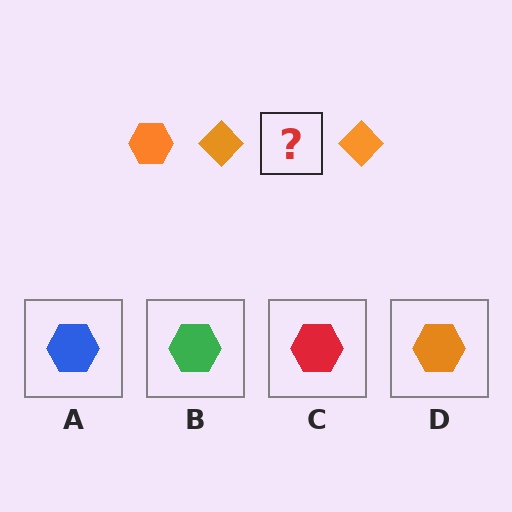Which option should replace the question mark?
Option D.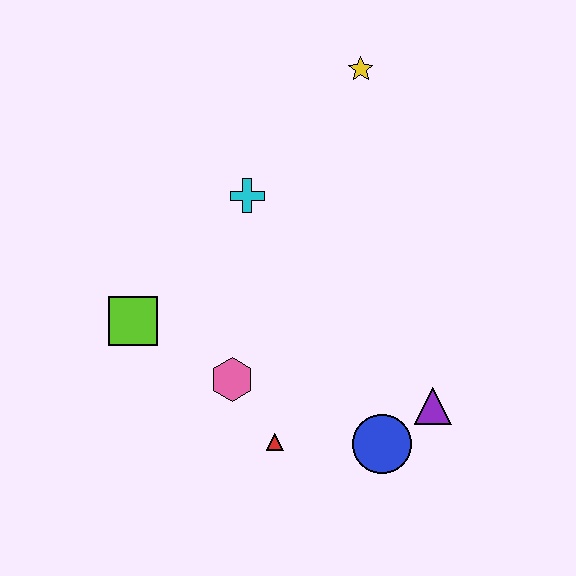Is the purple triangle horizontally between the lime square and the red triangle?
No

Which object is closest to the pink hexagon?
The red triangle is closest to the pink hexagon.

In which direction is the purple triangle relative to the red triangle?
The purple triangle is to the right of the red triangle.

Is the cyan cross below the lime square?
No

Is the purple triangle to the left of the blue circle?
No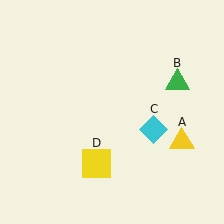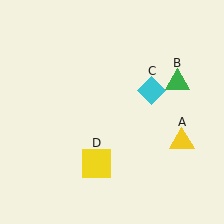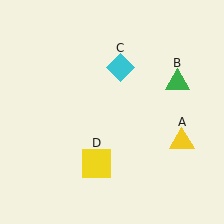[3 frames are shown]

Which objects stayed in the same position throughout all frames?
Yellow triangle (object A) and green triangle (object B) and yellow square (object D) remained stationary.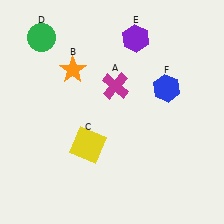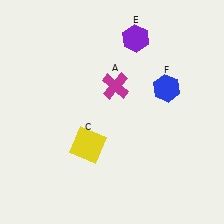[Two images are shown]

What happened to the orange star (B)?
The orange star (B) was removed in Image 2. It was in the top-left area of Image 1.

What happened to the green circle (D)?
The green circle (D) was removed in Image 2. It was in the top-left area of Image 1.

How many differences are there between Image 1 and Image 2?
There are 2 differences between the two images.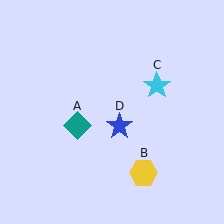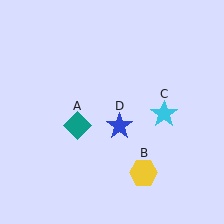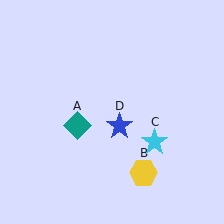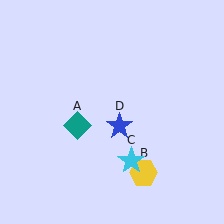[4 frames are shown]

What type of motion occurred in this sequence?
The cyan star (object C) rotated clockwise around the center of the scene.